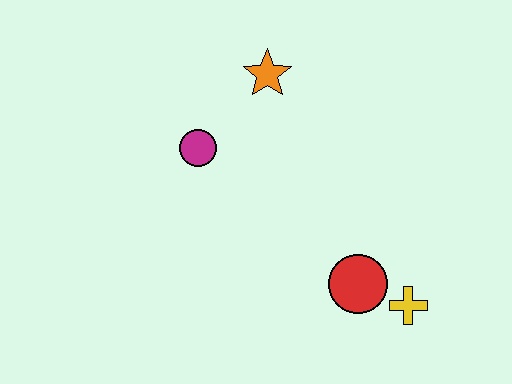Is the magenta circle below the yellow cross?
No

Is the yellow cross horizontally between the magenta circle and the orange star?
No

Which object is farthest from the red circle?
The orange star is farthest from the red circle.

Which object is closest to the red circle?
The yellow cross is closest to the red circle.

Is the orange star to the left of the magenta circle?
No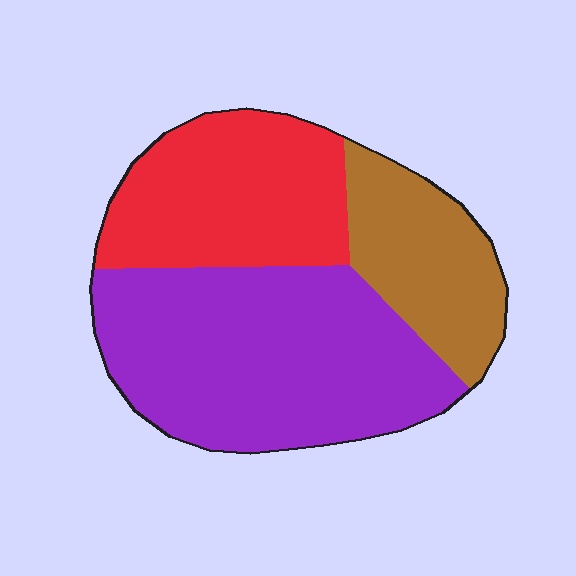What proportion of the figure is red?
Red takes up between a quarter and a half of the figure.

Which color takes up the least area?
Brown, at roughly 20%.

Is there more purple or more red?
Purple.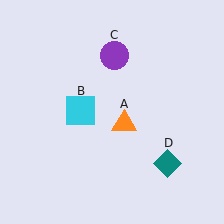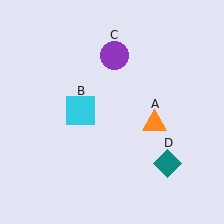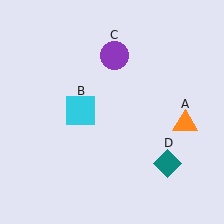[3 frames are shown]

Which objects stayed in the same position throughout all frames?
Cyan square (object B) and purple circle (object C) and teal diamond (object D) remained stationary.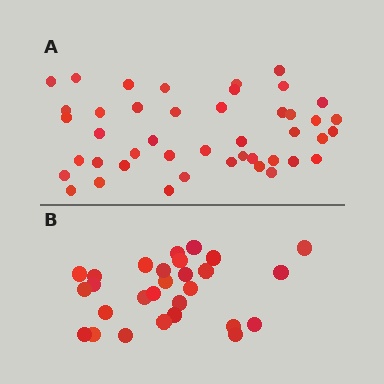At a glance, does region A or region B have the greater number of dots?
Region A (the top region) has more dots.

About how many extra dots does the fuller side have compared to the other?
Region A has approximately 15 more dots than region B.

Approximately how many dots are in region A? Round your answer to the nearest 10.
About 40 dots. (The exact count is 44, which rounds to 40.)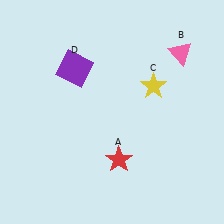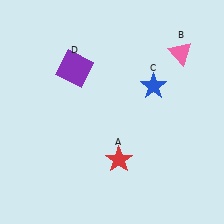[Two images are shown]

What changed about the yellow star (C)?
In Image 1, C is yellow. In Image 2, it changed to blue.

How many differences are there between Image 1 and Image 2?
There is 1 difference between the two images.